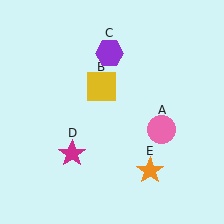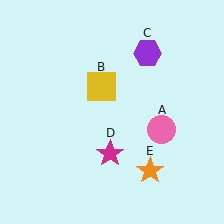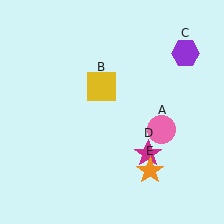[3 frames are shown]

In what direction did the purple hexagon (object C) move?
The purple hexagon (object C) moved right.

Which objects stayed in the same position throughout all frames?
Pink circle (object A) and yellow square (object B) and orange star (object E) remained stationary.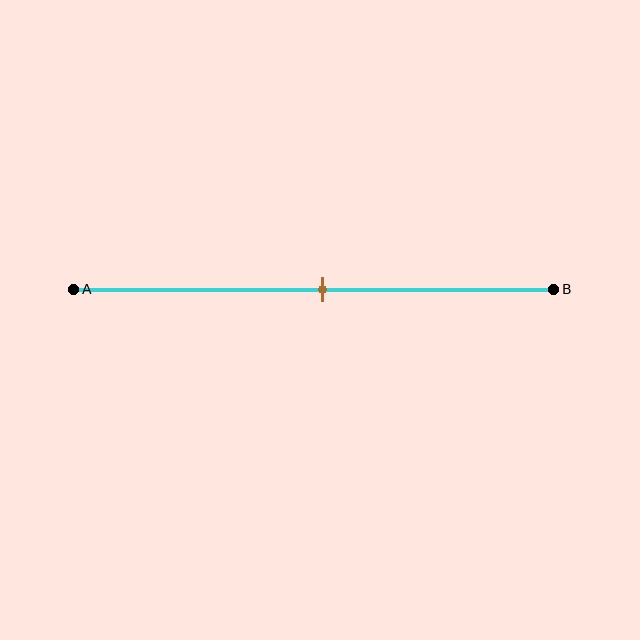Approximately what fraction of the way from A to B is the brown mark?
The brown mark is approximately 50% of the way from A to B.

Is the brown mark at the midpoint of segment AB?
Yes, the mark is approximately at the midpoint.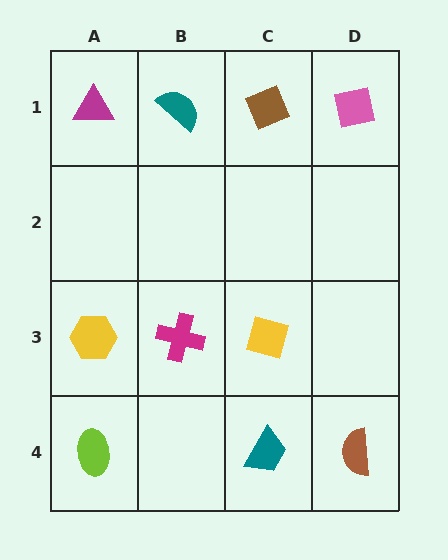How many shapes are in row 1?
4 shapes.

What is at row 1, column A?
A magenta triangle.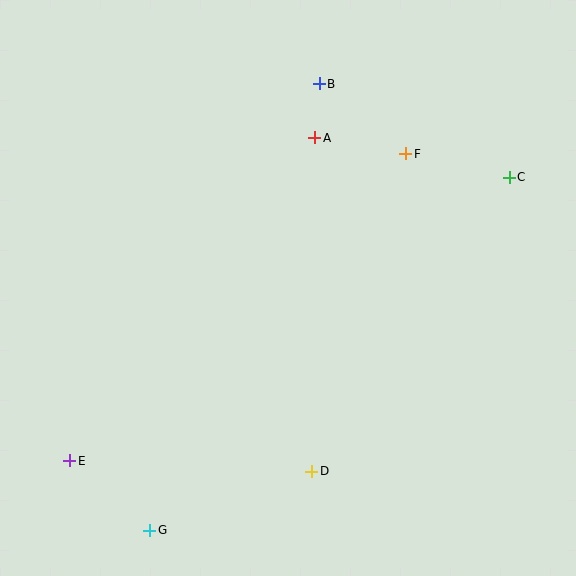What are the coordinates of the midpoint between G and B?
The midpoint between G and B is at (235, 307).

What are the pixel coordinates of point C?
Point C is at (509, 177).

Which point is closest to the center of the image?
Point A at (315, 138) is closest to the center.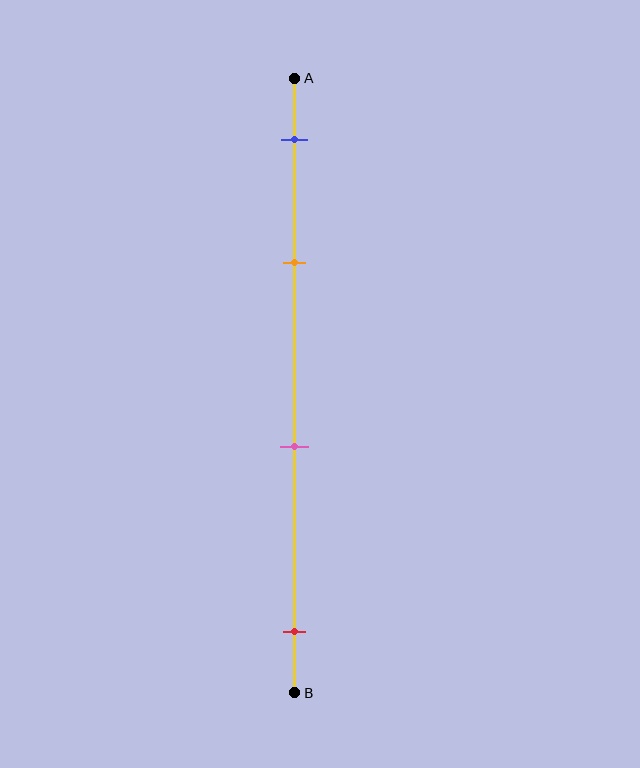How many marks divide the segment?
There are 4 marks dividing the segment.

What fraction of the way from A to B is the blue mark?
The blue mark is approximately 10% (0.1) of the way from A to B.